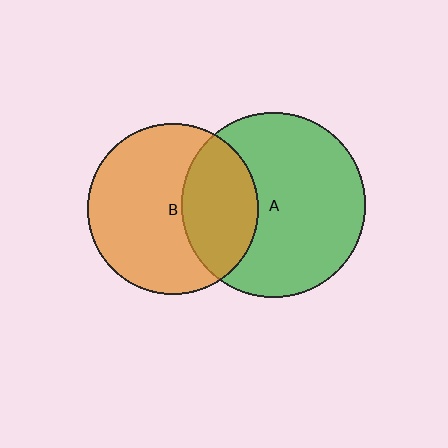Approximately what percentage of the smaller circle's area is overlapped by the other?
Approximately 35%.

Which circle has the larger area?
Circle A (green).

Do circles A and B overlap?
Yes.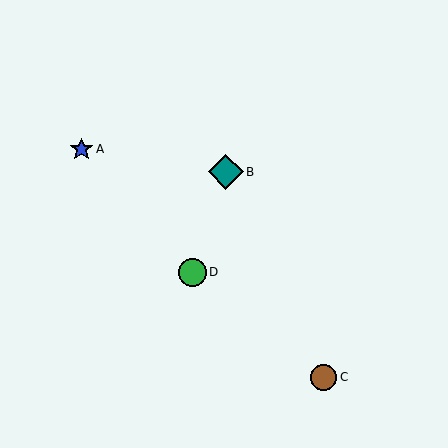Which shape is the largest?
The teal diamond (labeled B) is the largest.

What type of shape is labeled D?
Shape D is a green circle.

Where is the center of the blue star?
The center of the blue star is at (82, 149).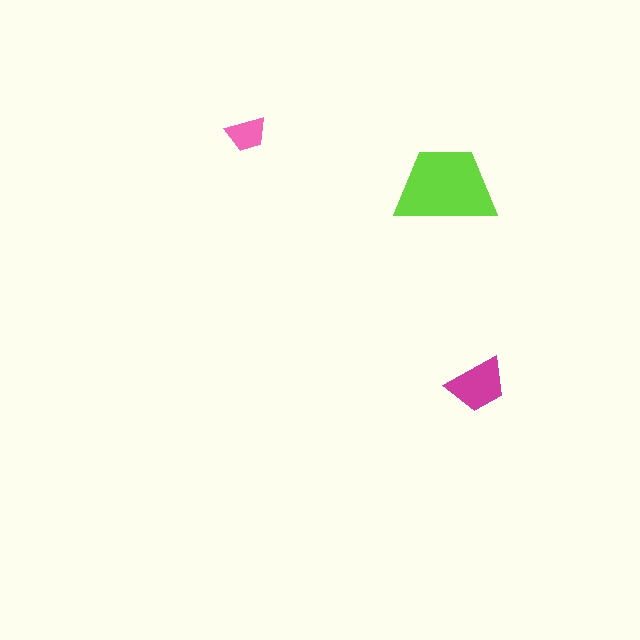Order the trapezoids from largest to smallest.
the lime one, the magenta one, the pink one.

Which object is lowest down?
The magenta trapezoid is bottommost.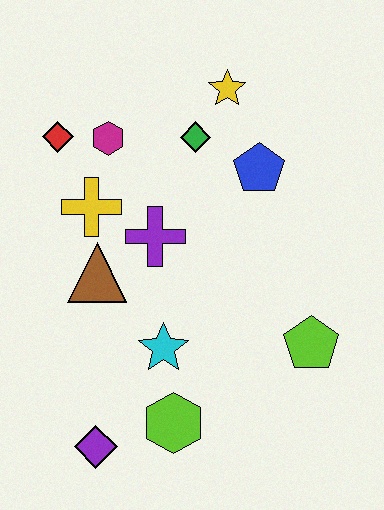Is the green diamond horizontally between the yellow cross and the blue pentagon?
Yes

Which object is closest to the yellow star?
The green diamond is closest to the yellow star.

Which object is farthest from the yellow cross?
The lime pentagon is farthest from the yellow cross.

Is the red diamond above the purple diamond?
Yes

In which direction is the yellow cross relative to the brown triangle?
The yellow cross is above the brown triangle.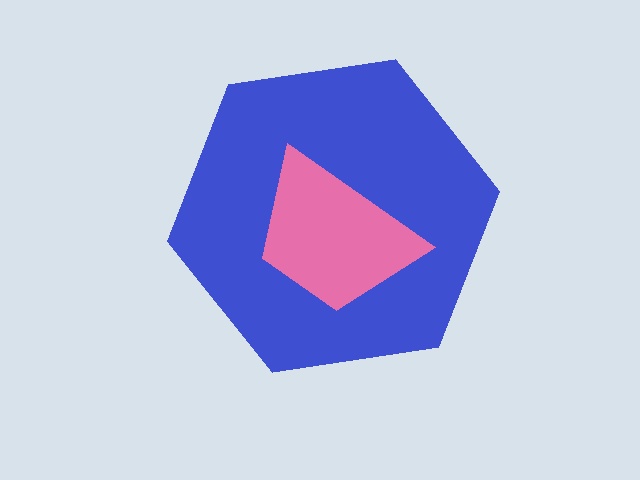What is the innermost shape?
The pink trapezoid.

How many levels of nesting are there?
2.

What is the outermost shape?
The blue hexagon.